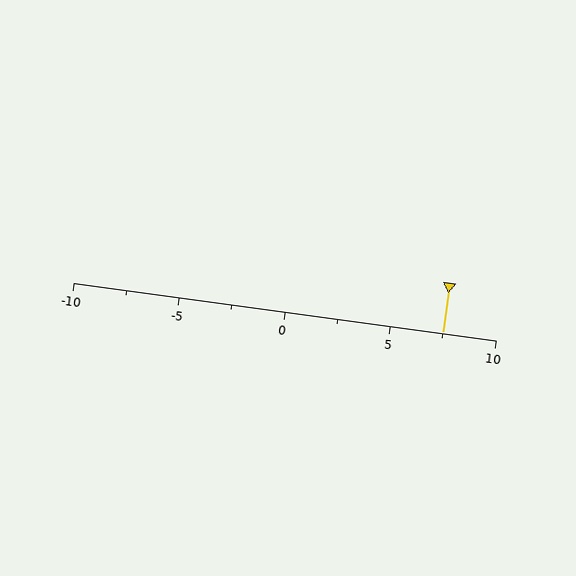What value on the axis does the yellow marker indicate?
The marker indicates approximately 7.5.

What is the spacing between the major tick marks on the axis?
The major ticks are spaced 5 apart.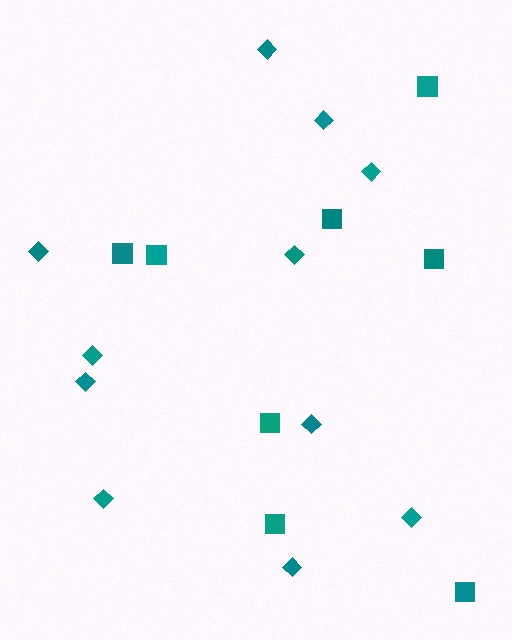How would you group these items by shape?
There are 2 groups: one group of squares (8) and one group of diamonds (11).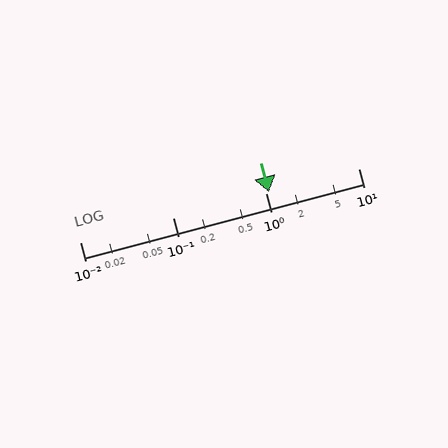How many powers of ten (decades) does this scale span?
The scale spans 3 decades, from 0.01 to 10.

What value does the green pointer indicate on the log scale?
The pointer indicates approximately 1.1.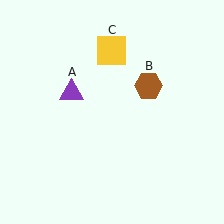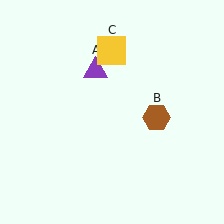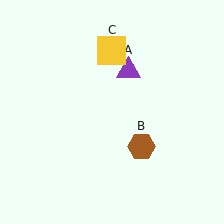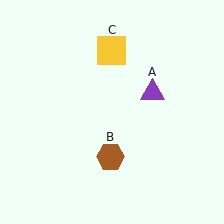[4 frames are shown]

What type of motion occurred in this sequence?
The purple triangle (object A), brown hexagon (object B) rotated clockwise around the center of the scene.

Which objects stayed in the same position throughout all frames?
Yellow square (object C) remained stationary.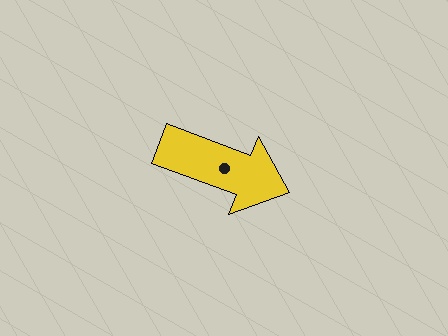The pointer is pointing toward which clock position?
Roughly 4 o'clock.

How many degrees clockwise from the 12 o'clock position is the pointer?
Approximately 111 degrees.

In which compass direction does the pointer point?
East.